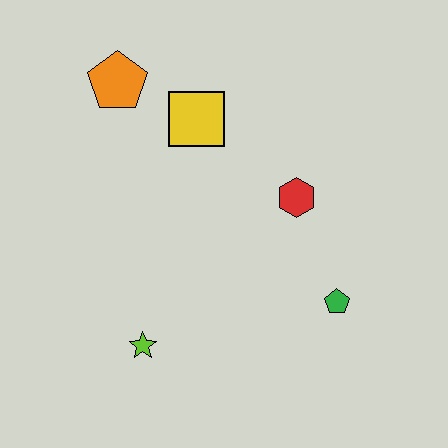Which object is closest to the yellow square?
The orange pentagon is closest to the yellow square.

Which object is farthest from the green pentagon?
The orange pentagon is farthest from the green pentagon.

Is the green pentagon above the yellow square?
No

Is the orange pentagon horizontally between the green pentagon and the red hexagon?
No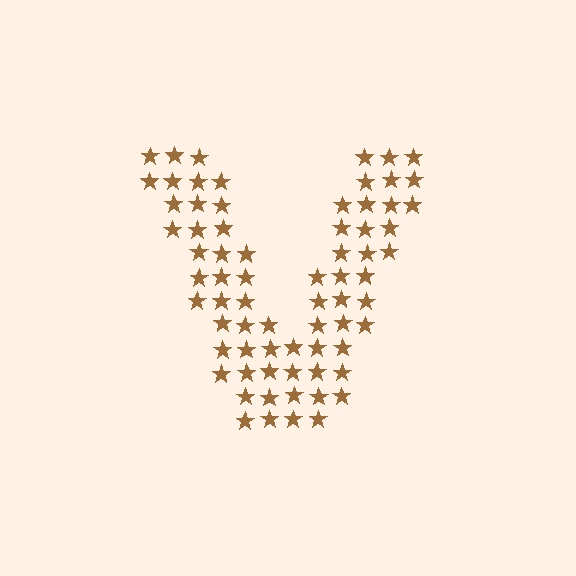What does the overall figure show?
The overall figure shows the letter V.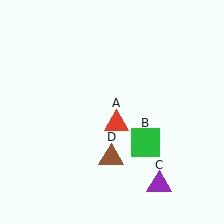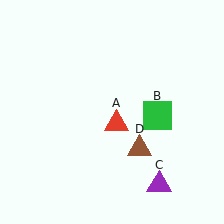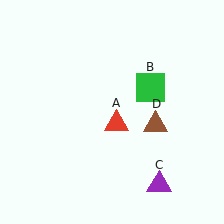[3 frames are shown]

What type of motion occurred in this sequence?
The green square (object B), brown triangle (object D) rotated counterclockwise around the center of the scene.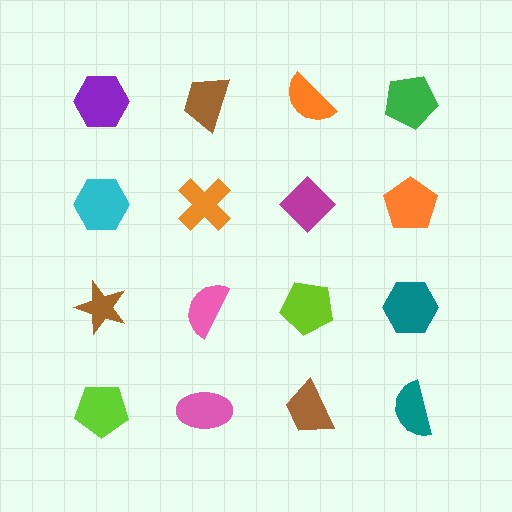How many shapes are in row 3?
4 shapes.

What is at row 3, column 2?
A pink semicircle.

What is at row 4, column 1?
A lime pentagon.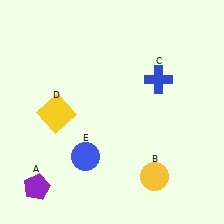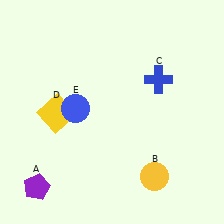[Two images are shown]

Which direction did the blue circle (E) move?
The blue circle (E) moved up.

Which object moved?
The blue circle (E) moved up.